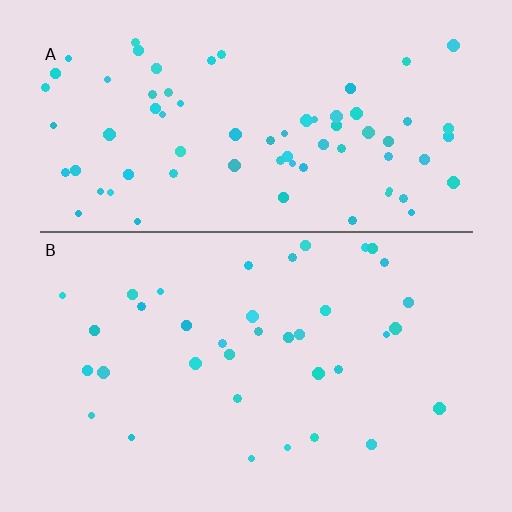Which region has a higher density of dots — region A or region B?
A (the top).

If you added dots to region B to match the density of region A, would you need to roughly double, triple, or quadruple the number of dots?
Approximately double.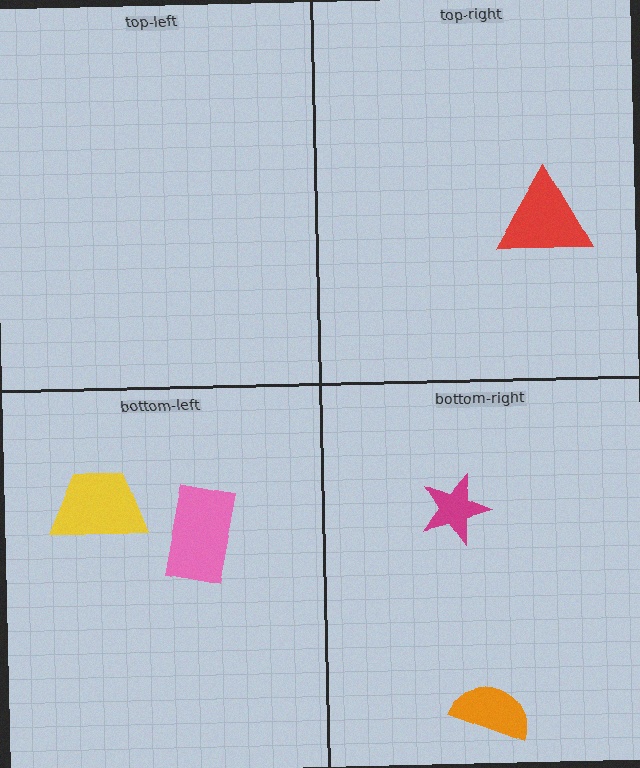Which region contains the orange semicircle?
The bottom-right region.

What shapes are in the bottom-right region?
The orange semicircle, the magenta star.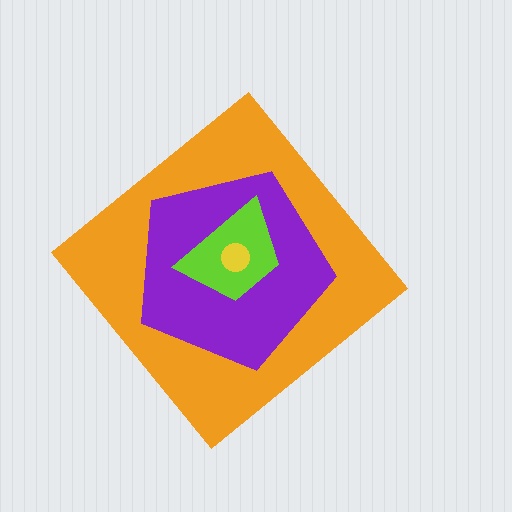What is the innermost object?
The yellow circle.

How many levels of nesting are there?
4.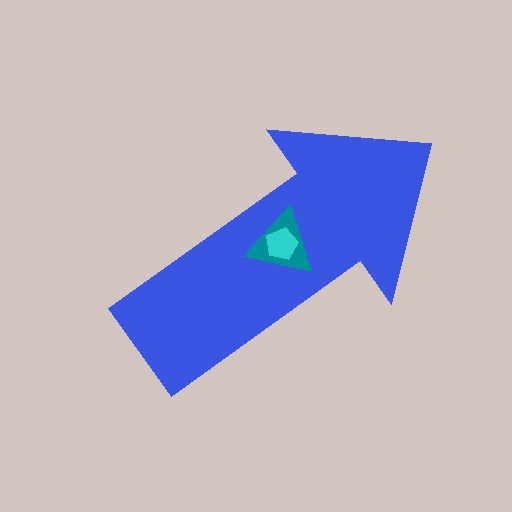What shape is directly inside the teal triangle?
The cyan pentagon.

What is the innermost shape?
The cyan pentagon.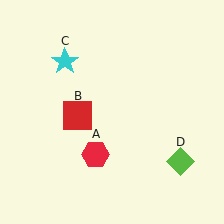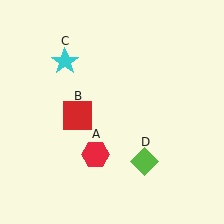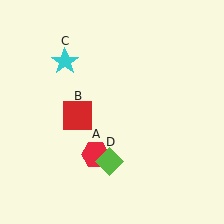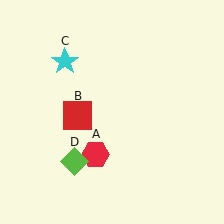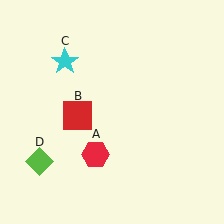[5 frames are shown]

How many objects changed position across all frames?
1 object changed position: lime diamond (object D).